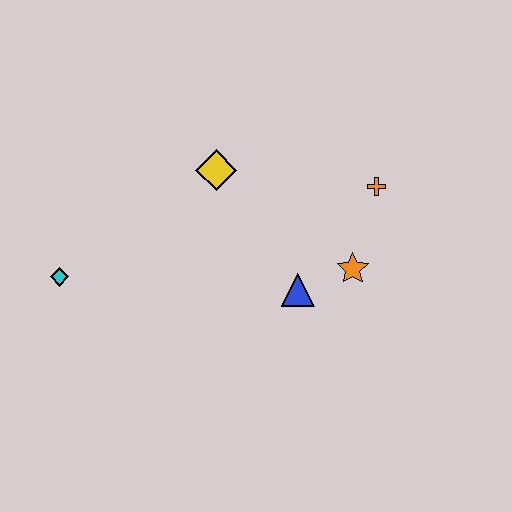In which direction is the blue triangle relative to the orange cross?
The blue triangle is below the orange cross.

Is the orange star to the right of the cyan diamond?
Yes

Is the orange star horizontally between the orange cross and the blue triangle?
Yes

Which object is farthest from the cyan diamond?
The orange cross is farthest from the cyan diamond.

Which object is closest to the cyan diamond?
The yellow diamond is closest to the cyan diamond.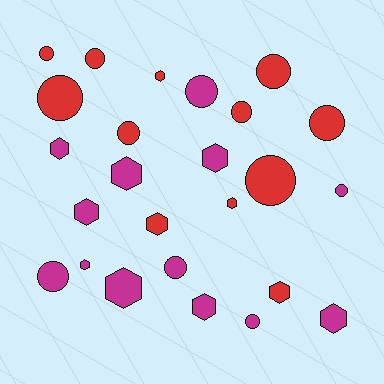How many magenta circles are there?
There are 5 magenta circles.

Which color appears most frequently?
Magenta, with 13 objects.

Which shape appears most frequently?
Circle, with 13 objects.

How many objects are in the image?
There are 25 objects.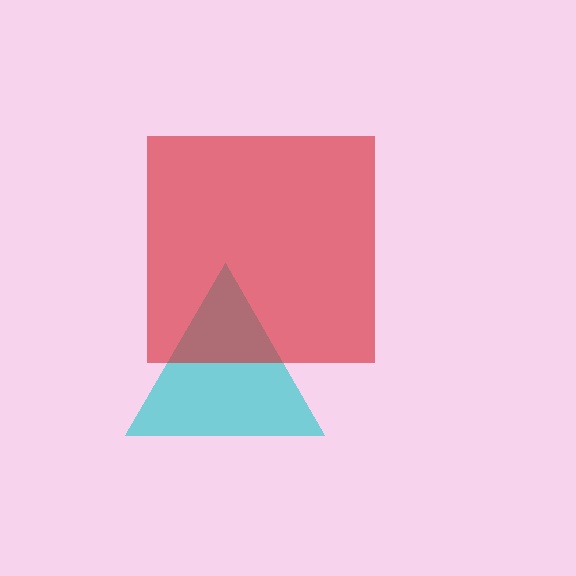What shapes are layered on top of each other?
The layered shapes are: a cyan triangle, a red square.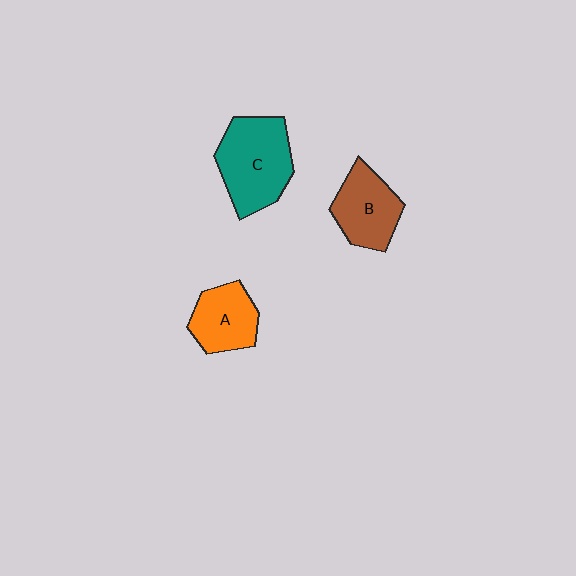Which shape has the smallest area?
Shape A (orange).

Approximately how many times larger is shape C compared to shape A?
Approximately 1.5 times.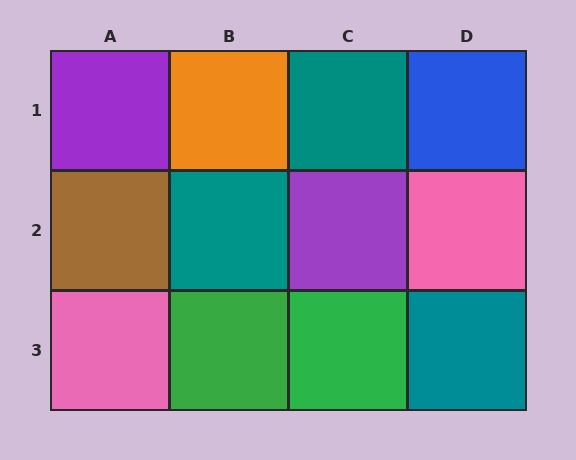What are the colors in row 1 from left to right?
Purple, orange, teal, blue.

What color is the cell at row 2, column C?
Purple.